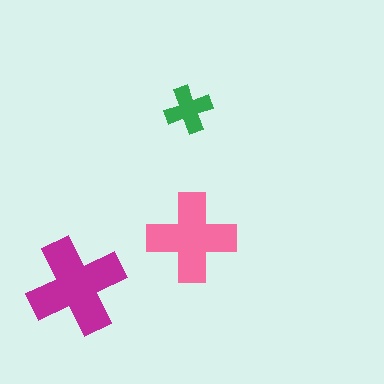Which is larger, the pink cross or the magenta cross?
The magenta one.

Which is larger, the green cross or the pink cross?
The pink one.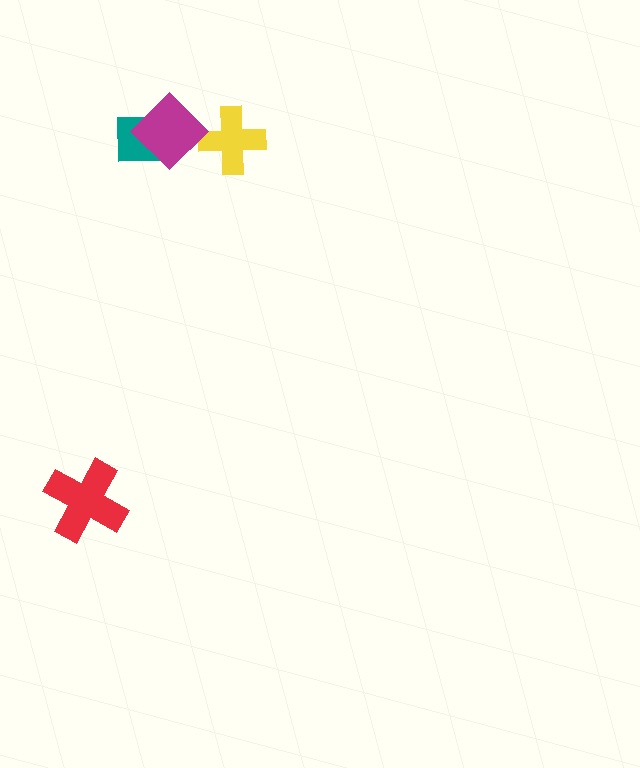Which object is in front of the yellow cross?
The magenta diamond is in front of the yellow cross.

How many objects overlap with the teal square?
1 object overlaps with the teal square.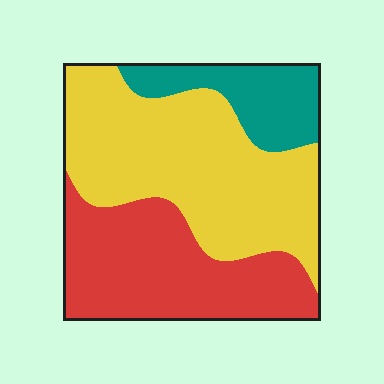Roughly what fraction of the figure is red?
Red takes up about one third (1/3) of the figure.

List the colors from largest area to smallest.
From largest to smallest: yellow, red, teal.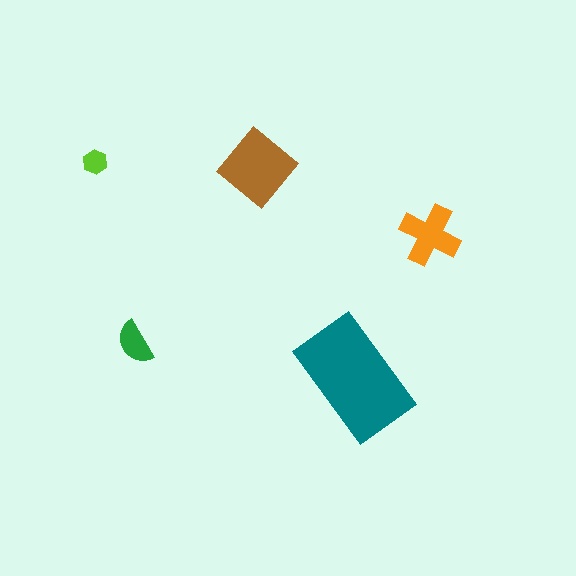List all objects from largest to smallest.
The teal rectangle, the brown diamond, the orange cross, the green semicircle, the lime hexagon.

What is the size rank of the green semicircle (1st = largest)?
4th.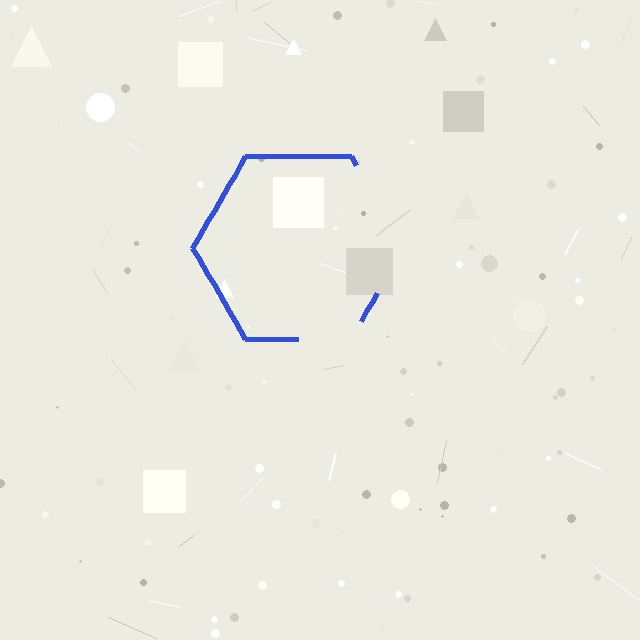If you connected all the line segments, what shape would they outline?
They would outline a hexagon.